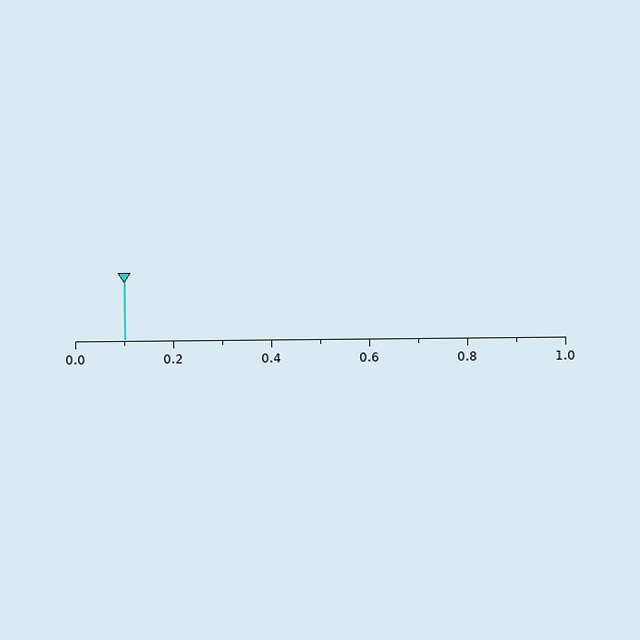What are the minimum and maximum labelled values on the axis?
The axis runs from 0.0 to 1.0.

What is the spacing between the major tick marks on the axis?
The major ticks are spaced 0.2 apart.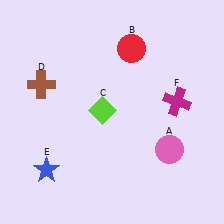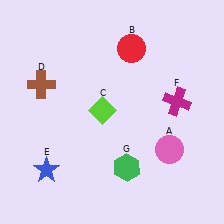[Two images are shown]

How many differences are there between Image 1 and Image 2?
There is 1 difference between the two images.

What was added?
A green hexagon (G) was added in Image 2.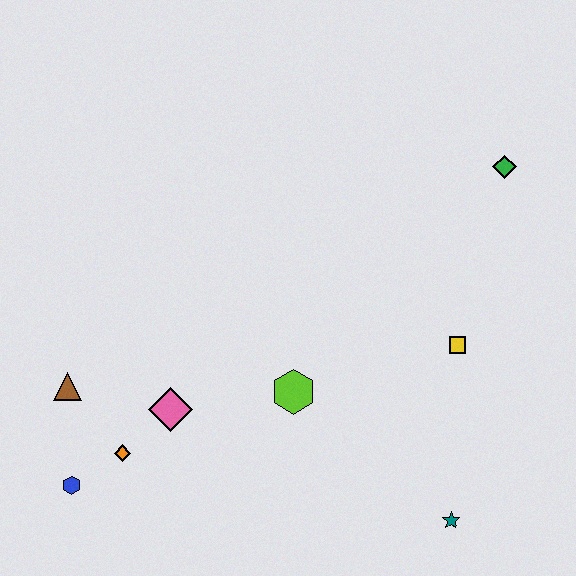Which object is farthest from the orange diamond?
The green diamond is farthest from the orange diamond.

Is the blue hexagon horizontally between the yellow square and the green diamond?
No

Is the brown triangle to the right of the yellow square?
No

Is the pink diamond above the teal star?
Yes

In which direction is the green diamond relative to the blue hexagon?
The green diamond is to the right of the blue hexagon.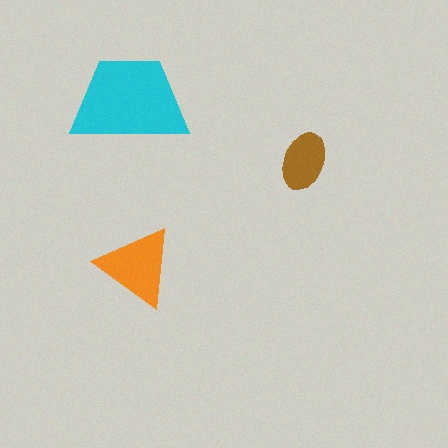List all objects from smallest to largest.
The brown ellipse, the orange triangle, the cyan trapezoid.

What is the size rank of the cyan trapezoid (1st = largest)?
1st.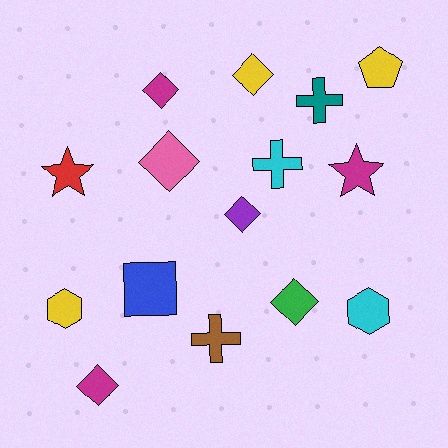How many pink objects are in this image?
There is 1 pink object.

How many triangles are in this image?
There are no triangles.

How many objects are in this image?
There are 15 objects.